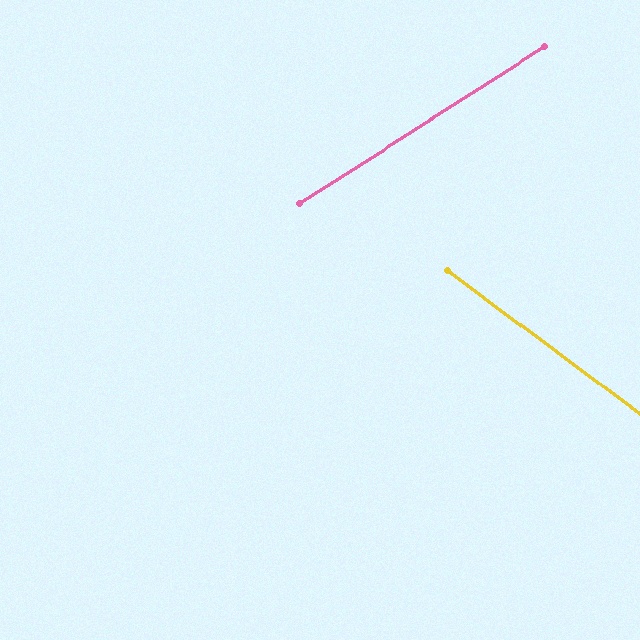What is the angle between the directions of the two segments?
Approximately 69 degrees.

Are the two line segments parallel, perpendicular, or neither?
Neither parallel nor perpendicular — they differ by about 69°.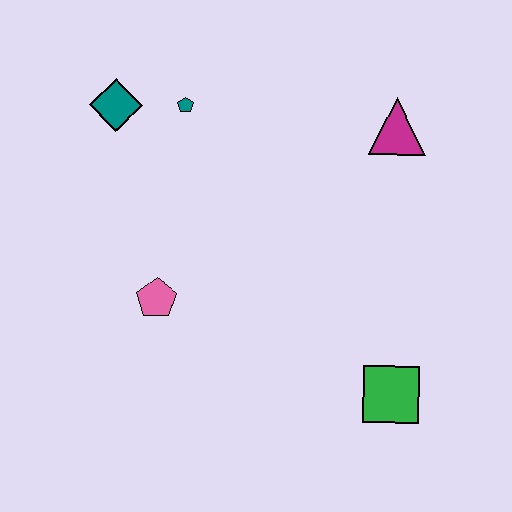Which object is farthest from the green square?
The teal diamond is farthest from the green square.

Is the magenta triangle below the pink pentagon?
No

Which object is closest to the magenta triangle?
The teal pentagon is closest to the magenta triangle.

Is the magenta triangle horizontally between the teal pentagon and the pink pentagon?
No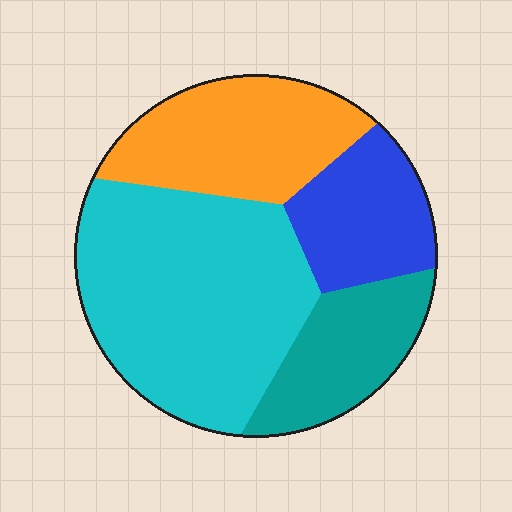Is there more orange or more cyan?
Cyan.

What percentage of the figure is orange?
Orange covers 23% of the figure.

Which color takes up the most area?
Cyan, at roughly 45%.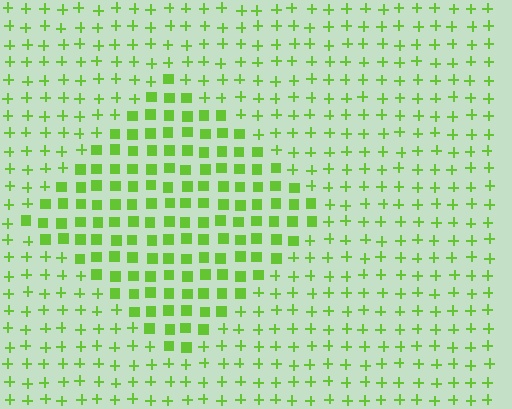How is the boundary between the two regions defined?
The boundary is defined by a change in element shape: squares inside vs. plus signs outside. All elements share the same color and spacing.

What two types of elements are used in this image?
The image uses squares inside the diamond region and plus signs outside it.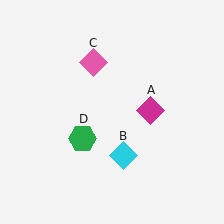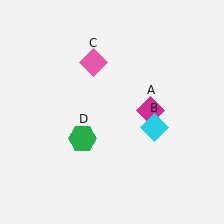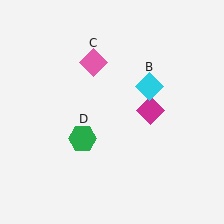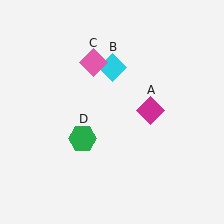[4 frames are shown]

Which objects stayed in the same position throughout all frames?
Magenta diamond (object A) and pink diamond (object C) and green hexagon (object D) remained stationary.